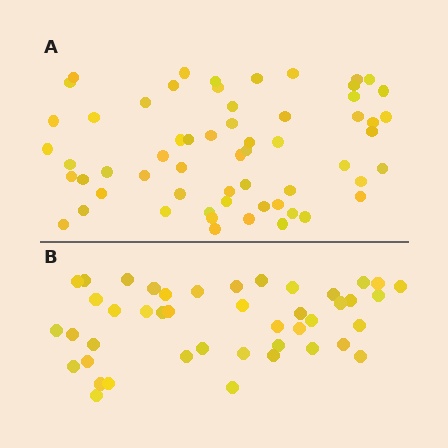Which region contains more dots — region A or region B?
Region A (the top region) has more dots.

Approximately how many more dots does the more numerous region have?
Region A has approximately 15 more dots than region B.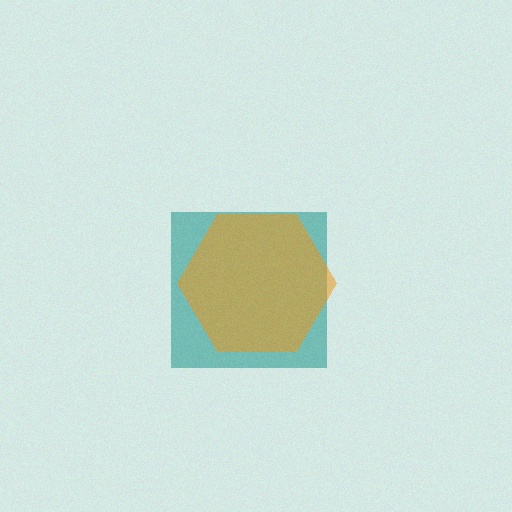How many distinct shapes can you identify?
There are 2 distinct shapes: a teal square, an orange hexagon.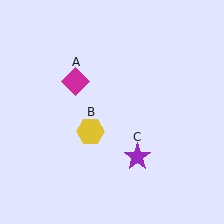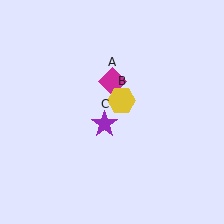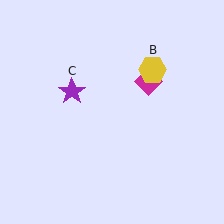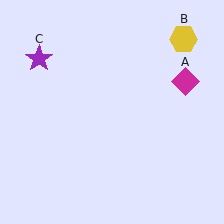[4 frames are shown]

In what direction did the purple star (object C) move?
The purple star (object C) moved up and to the left.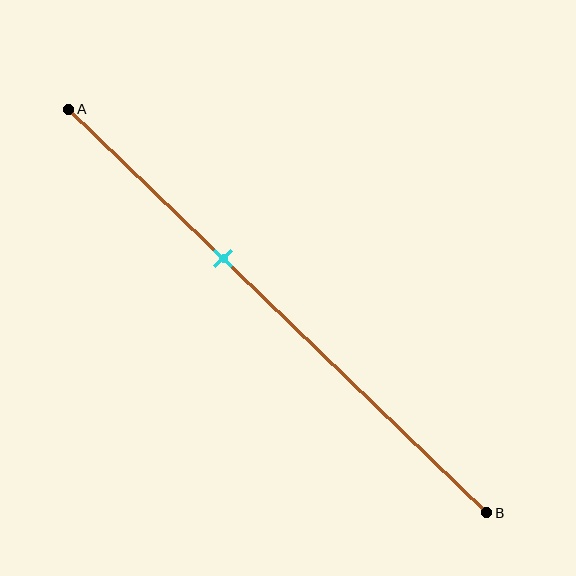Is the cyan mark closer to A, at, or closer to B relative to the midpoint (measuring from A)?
The cyan mark is closer to point A than the midpoint of segment AB.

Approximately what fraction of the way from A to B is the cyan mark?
The cyan mark is approximately 35% of the way from A to B.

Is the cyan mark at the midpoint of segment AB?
No, the mark is at about 35% from A, not at the 50% midpoint.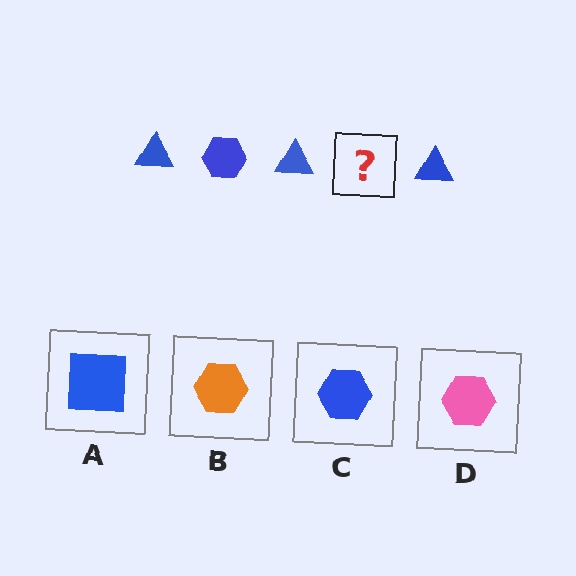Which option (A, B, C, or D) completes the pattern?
C.